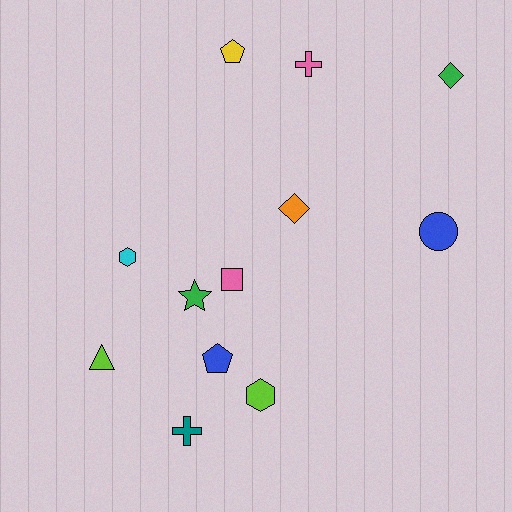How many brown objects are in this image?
There are no brown objects.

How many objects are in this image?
There are 12 objects.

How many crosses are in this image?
There are 2 crosses.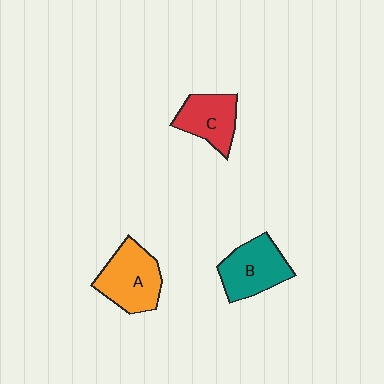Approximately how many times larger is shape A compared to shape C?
Approximately 1.3 times.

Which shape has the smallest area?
Shape C (red).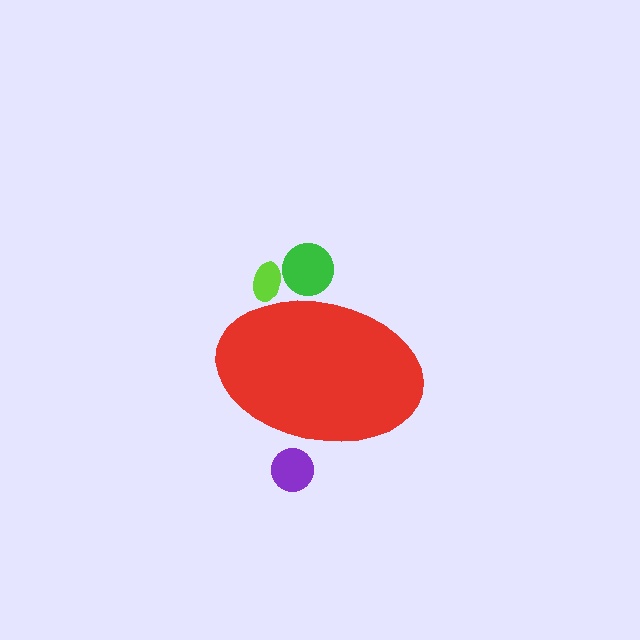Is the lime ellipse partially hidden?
Yes, the lime ellipse is partially hidden behind the red ellipse.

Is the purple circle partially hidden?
Yes, the purple circle is partially hidden behind the red ellipse.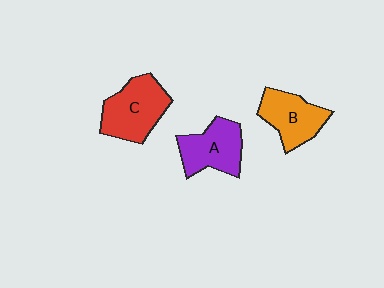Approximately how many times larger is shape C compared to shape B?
Approximately 1.2 times.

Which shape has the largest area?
Shape C (red).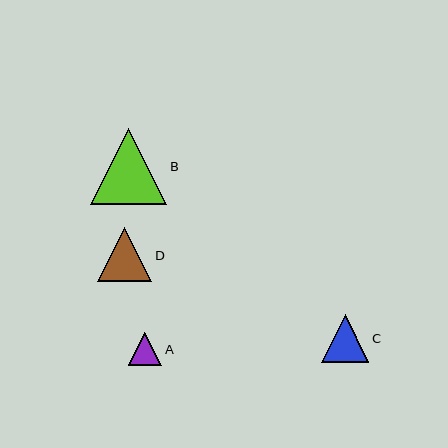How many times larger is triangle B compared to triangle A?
Triangle B is approximately 2.3 times the size of triangle A.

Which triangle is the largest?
Triangle B is the largest with a size of approximately 76 pixels.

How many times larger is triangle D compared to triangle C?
Triangle D is approximately 1.1 times the size of triangle C.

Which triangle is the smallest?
Triangle A is the smallest with a size of approximately 33 pixels.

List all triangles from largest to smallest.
From largest to smallest: B, D, C, A.